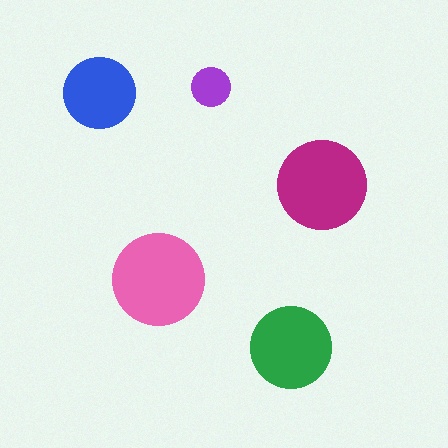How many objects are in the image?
There are 5 objects in the image.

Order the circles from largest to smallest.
the pink one, the magenta one, the green one, the blue one, the purple one.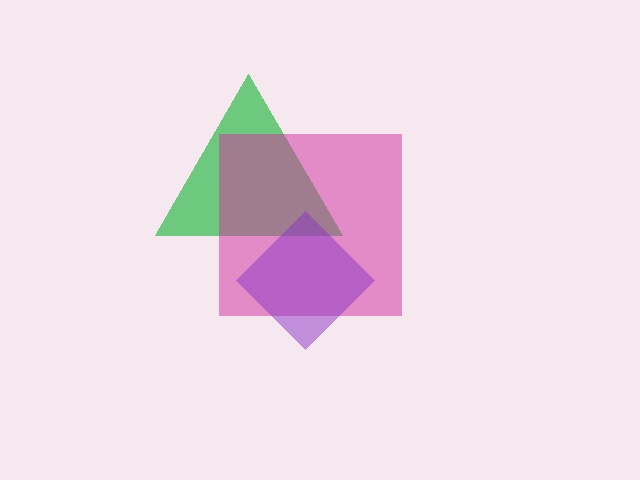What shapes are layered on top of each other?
The layered shapes are: a green triangle, a magenta square, a purple diamond.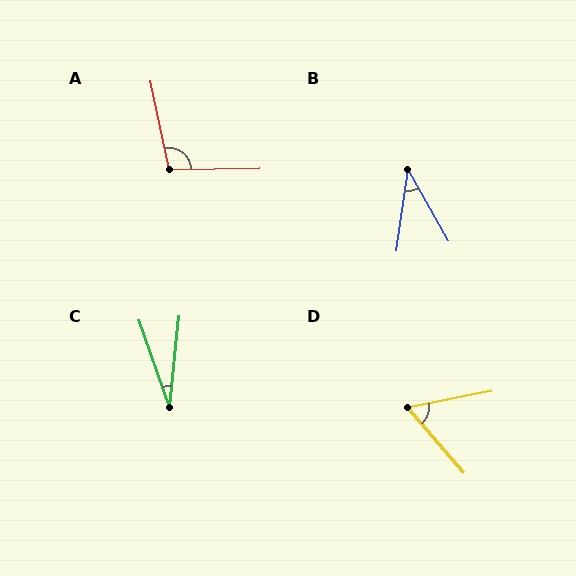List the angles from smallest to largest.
C (25°), B (38°), D (61°), A (101°).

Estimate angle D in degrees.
Approximately 61 degrees.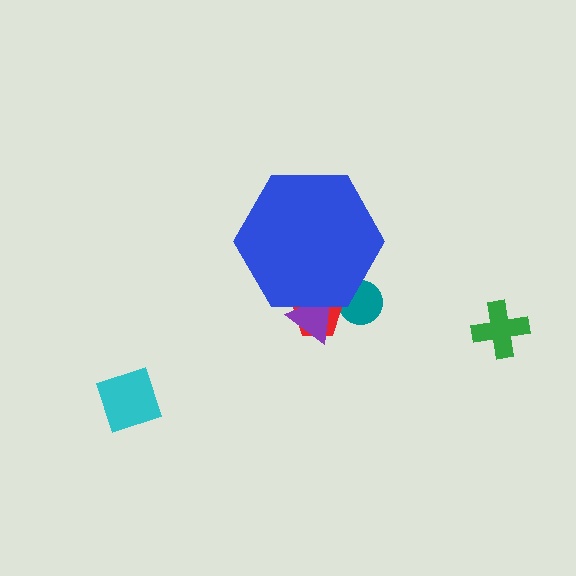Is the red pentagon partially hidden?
Yes, the red pentagon is partially hidden behind the blue hexagon.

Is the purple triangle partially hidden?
Yes, the purple triangle is partially hidden behind the blue hexagon.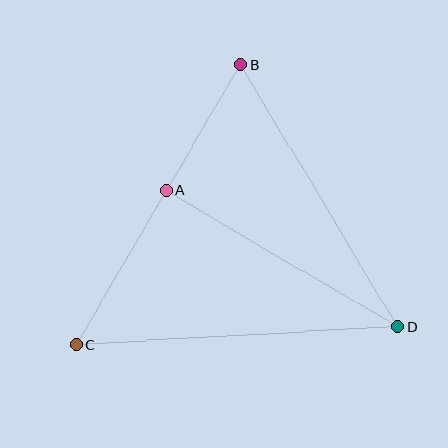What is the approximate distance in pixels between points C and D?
The distance between C and D is approximately 322 pixels.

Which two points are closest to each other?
Points A and B are closest to each other.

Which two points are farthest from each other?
Points B and C are farthest from each other.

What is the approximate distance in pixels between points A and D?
The distance between A and D is approximately 268 pixels.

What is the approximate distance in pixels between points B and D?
The distance between B and D is approximately 305 pixels.